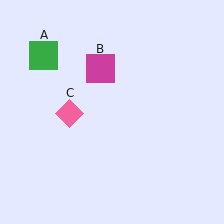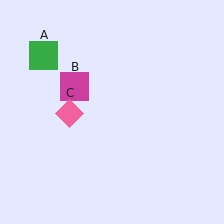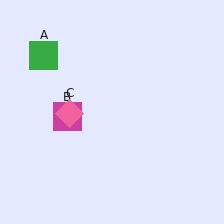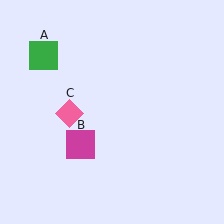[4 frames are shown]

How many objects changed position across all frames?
1 object changed position: magenta square (object B).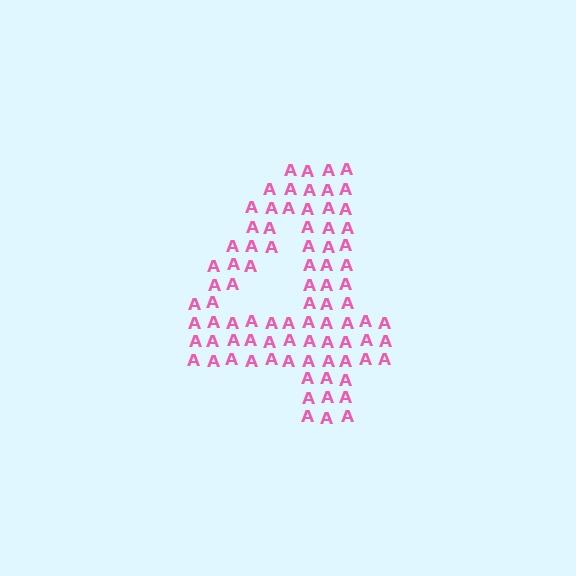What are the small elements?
The small elements are letter A's.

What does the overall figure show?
The overall figure shows the digit 4.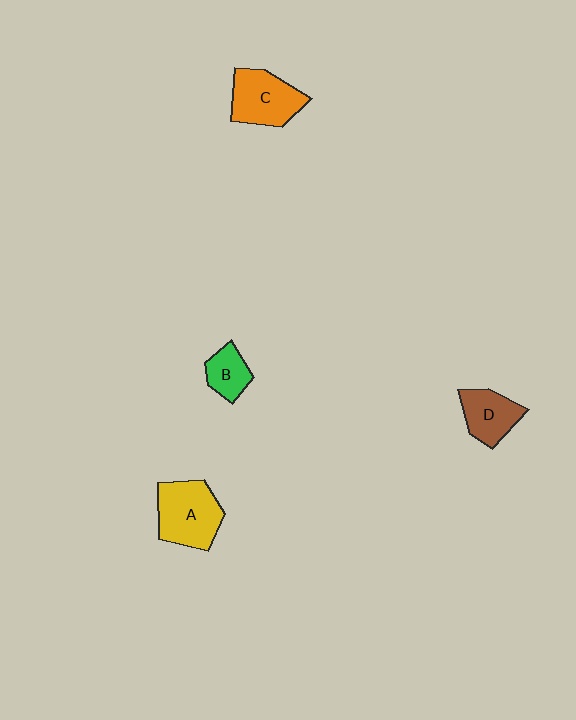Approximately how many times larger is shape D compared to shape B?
Approximately 1.4 times.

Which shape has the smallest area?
Shape B (green).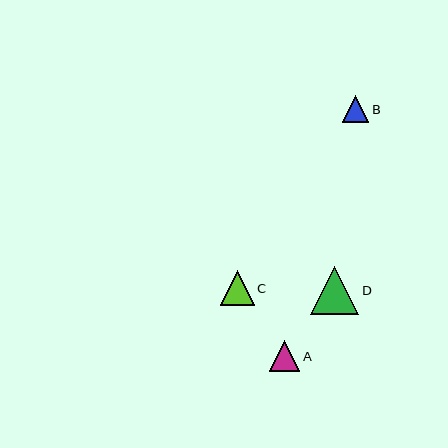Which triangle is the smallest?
Triangle B is the smallest with a size of approximately 27 pixels.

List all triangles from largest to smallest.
From largest to smallest: D, C, A, B.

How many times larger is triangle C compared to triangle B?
Triangle C is approximately 1.3 times the size of triangle B.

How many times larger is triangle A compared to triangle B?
Triangle A is approximately 1.1 times the size of triangle B.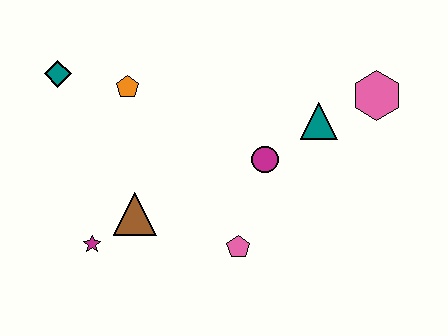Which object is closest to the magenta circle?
The teal triangle is closest to the magenta circle.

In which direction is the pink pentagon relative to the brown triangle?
The pink pentagon is to the right of the brown triangle.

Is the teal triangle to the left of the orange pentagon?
No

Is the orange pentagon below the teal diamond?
Yes